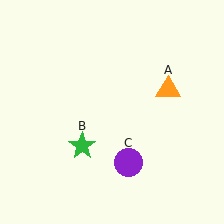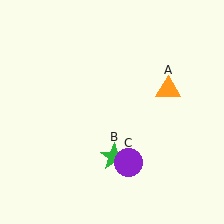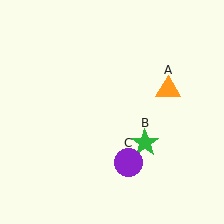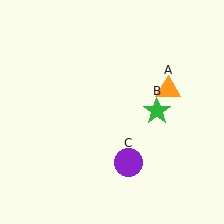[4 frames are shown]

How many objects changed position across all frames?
1 object changed position: green star (object B).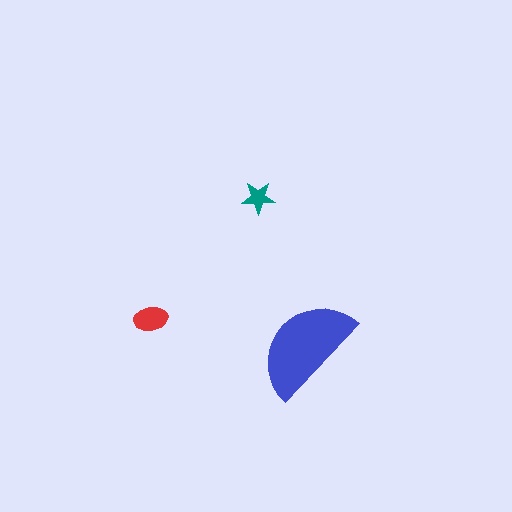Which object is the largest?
The blue semicircle.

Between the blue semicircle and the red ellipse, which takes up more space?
The blue semicircle.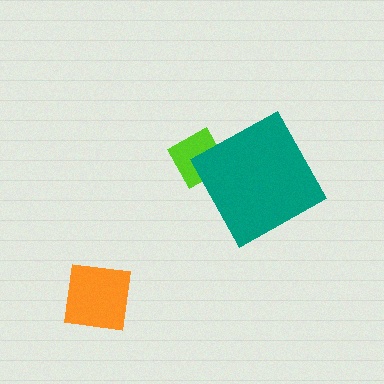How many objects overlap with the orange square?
0 objects overlap with the orange square.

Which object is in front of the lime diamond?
The teal square is in front of the lime diamond.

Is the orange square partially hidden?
No, no other shape covers it.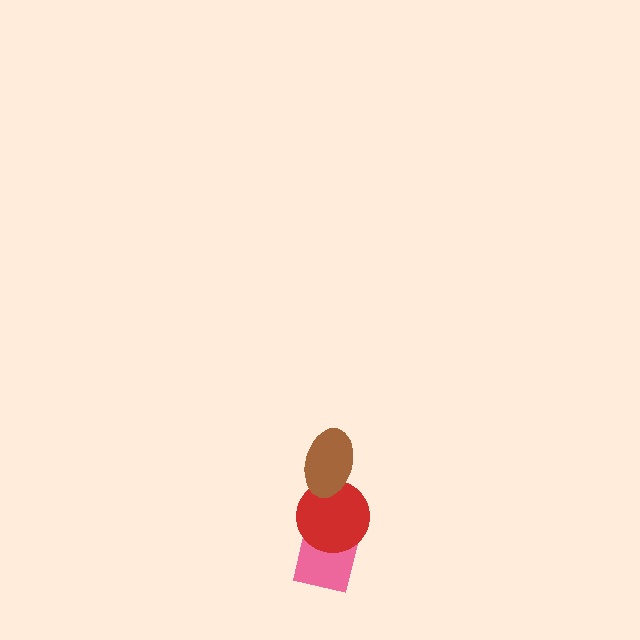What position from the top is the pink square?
The pink square is 3rd from the top.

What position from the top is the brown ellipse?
The brown ellipse is 1st from the top.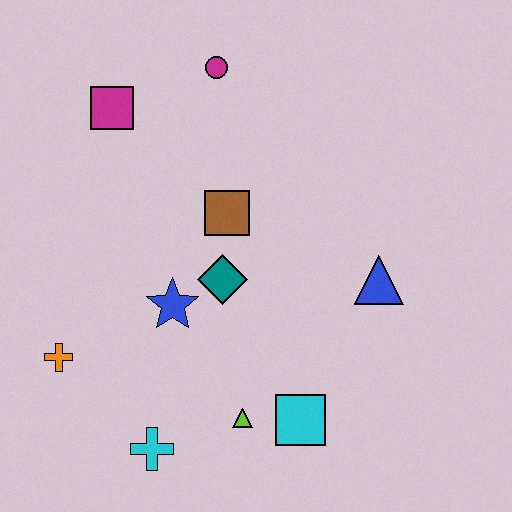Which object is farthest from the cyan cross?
The magenta circle is farthest from the cyan cross.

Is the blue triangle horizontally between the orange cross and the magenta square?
No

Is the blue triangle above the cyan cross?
Yes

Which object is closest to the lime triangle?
The cyan square is closest to the lime triangle.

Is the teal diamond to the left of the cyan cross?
No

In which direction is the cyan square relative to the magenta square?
The cyan square is below the magenta square.